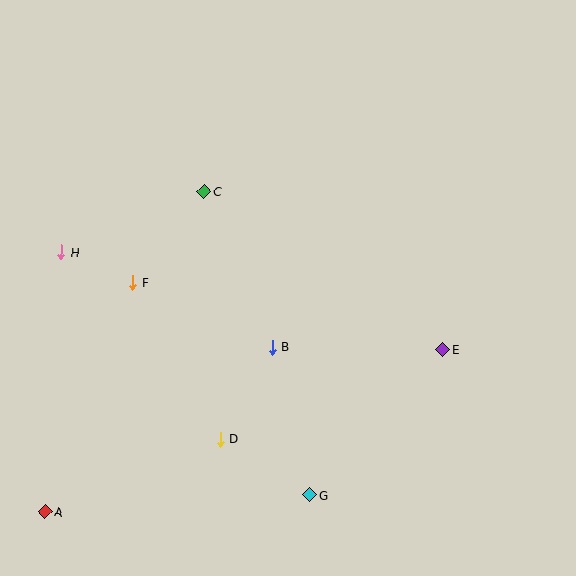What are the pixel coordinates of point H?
Point H is at (61, 252).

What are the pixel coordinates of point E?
Point E is at (443, 349).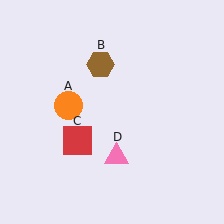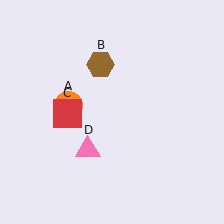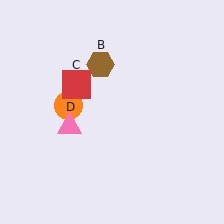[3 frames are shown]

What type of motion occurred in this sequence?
The red square (object C), pink triangle (object D) rotated clockwise around the center of the scene.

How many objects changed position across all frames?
2 objects changed position: red square (object C), pink triangle (object D).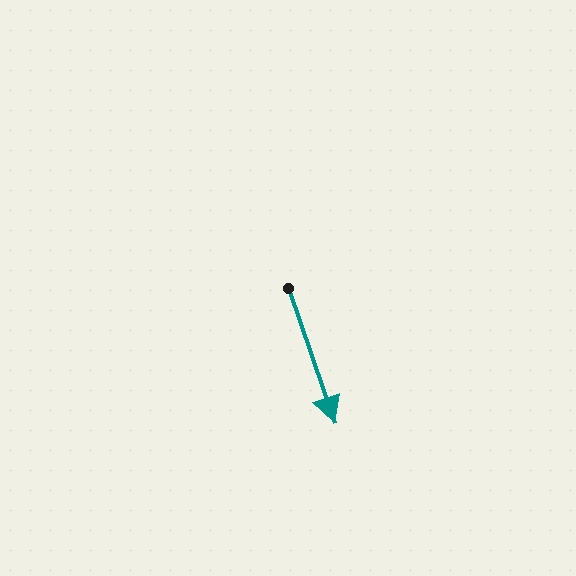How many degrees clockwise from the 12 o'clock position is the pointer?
Approximately 161 degrees.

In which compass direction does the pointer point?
South.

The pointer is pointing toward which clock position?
Roughly 5 o'clock.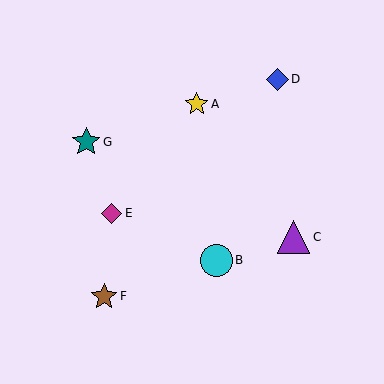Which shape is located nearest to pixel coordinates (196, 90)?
The yellow star (labeled A) at (197, 104) is nearest to that location.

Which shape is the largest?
The purple triangle (labeled C) is the largest.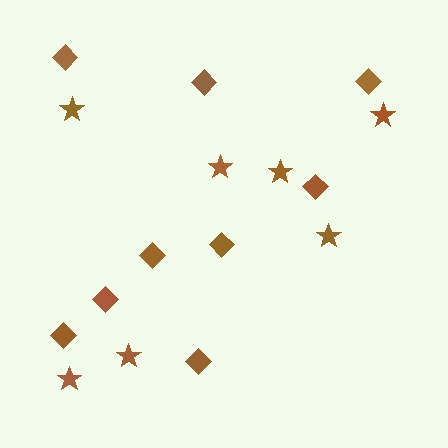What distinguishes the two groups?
There are 2 groups: one group of stars (7) and one group of diamonds (9).